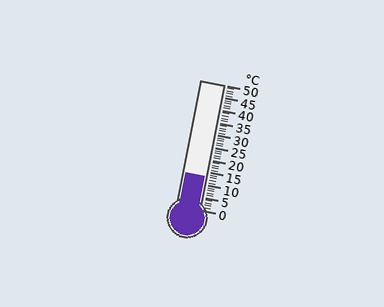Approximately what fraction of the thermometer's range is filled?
The thermometer is filled to approximately 25% of its range.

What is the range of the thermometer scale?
The thermometer scale ranges from 0°C to 50°C.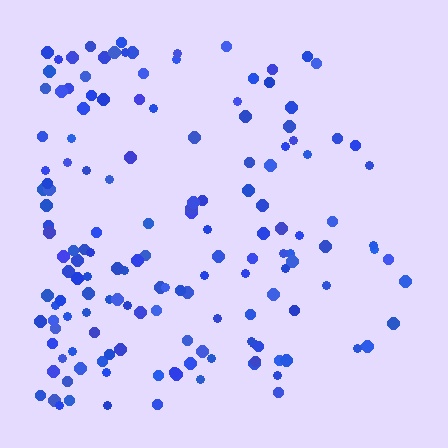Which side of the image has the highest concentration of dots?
The left.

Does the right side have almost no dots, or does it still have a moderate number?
Still a moderate number, just noticeably fewer than the left.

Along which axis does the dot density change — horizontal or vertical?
Horizontal.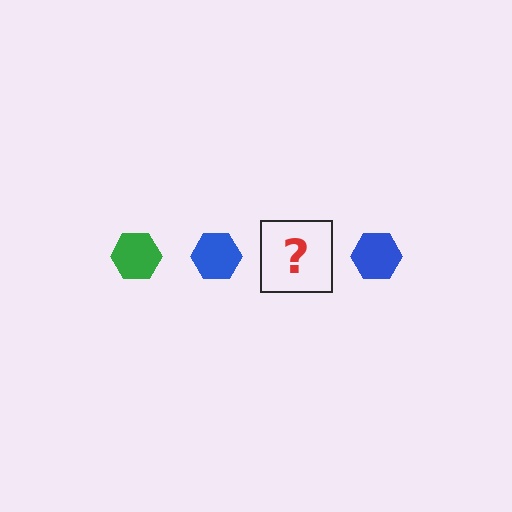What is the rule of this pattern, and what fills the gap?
The rule is that the pattern cycles through green, blue hexagons. The gap should be filled with a green hexagon.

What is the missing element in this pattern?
The missing element is a green hexagon.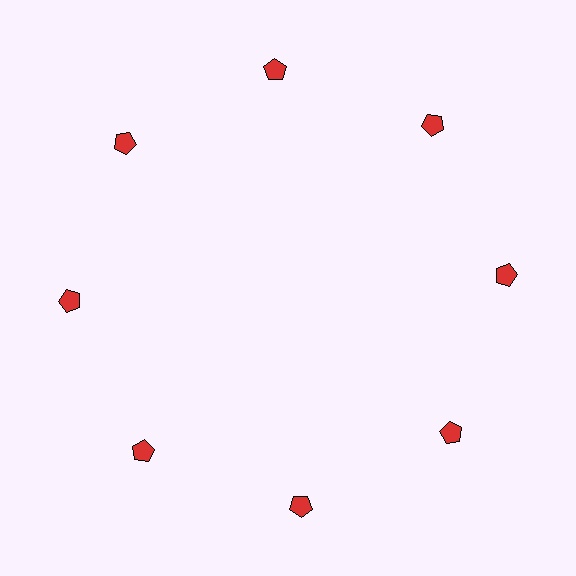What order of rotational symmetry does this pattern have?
This pattern has 8-fold rotational symmetry.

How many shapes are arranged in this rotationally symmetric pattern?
There are 8 shapes, arranged in 8 groups of 1.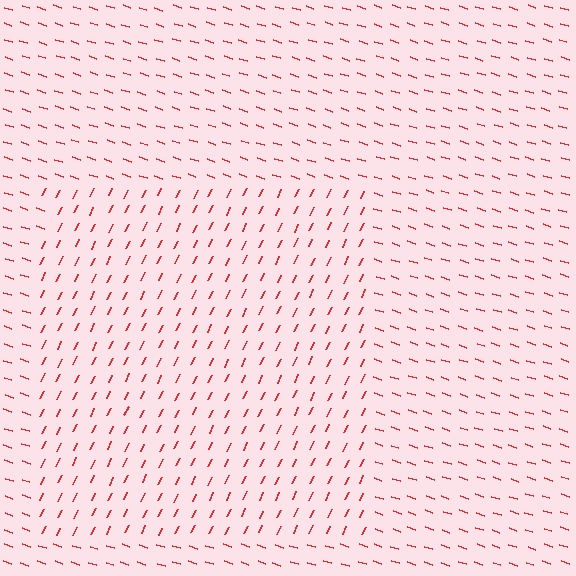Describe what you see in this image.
The image is filled with small red line segments. A rectangle region in the image has lines oriented differently from the surrounding lines, creating a visible texture boundary.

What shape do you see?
I see a rectangle.